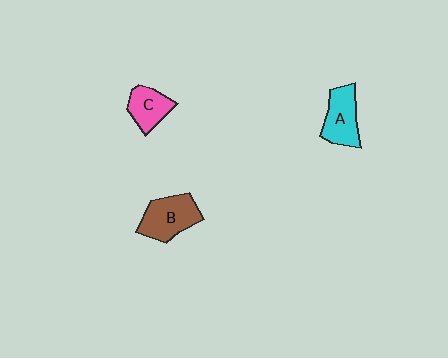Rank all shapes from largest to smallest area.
From largest to smallest: B (brown), A (cyan), C (pink).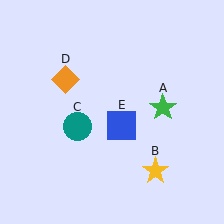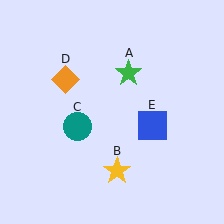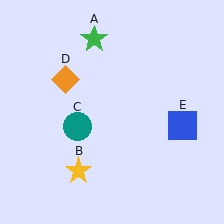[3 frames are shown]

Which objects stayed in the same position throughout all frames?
Teal circle (object C) and orange diamond (object D) remained stationary.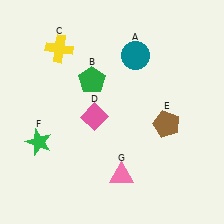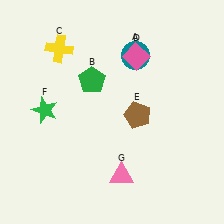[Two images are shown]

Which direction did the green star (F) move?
The green star (F) moved up.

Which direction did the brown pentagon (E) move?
The brown pentagon (E) moved left.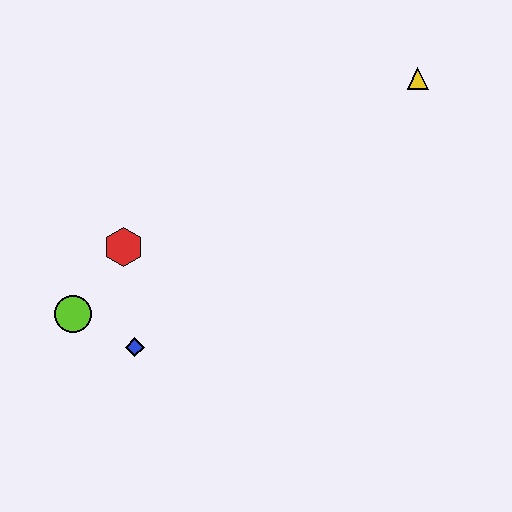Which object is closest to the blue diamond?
The lime circle is closest to the blue diamond.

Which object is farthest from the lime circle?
The yellow triangle is farthest from the lime circle.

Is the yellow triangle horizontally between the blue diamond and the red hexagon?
No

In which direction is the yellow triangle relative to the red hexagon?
The yellow triangle is to the right of the red hexagon.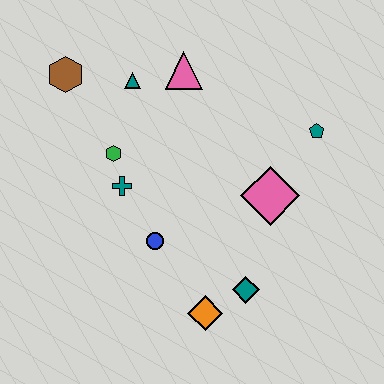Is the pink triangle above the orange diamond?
Yes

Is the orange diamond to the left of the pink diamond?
Yes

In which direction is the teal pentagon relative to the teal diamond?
The teal pentagon is above the teal diamond.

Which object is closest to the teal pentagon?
The pink diamond is closest to the teal pentagon.